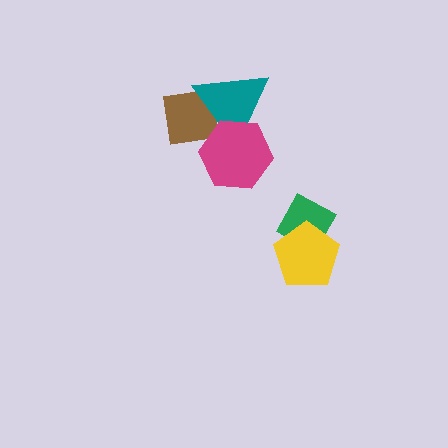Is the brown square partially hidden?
Yes, it is partially covered by another shape.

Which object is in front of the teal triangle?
The magenta hexagon is in front of the teal triangle.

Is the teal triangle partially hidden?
Yes, it is partially covered by another shape.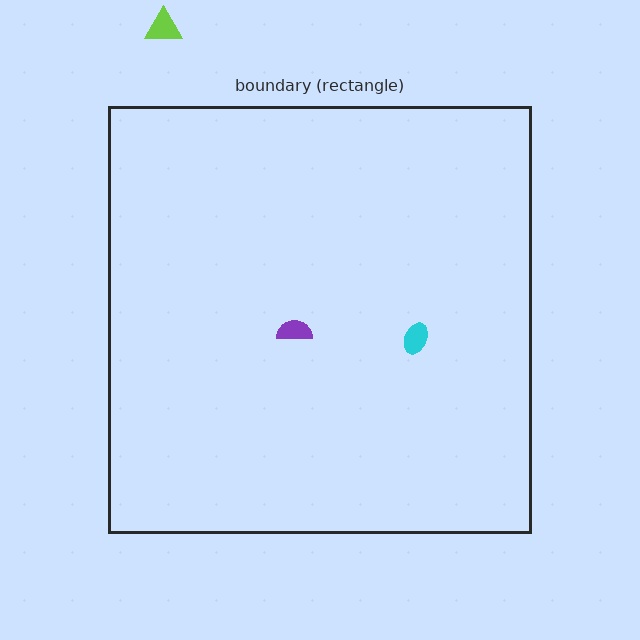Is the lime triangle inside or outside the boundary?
Outside.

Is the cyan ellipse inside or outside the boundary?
Inside.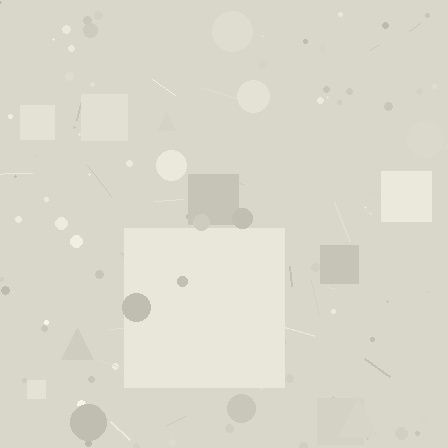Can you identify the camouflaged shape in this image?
The camouflaged shape is a square.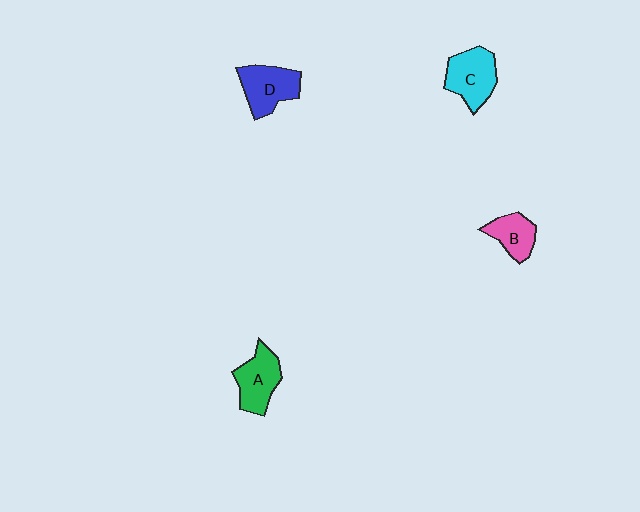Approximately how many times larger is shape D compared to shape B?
Approximately 1.4 times.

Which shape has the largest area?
Shape C (cyan).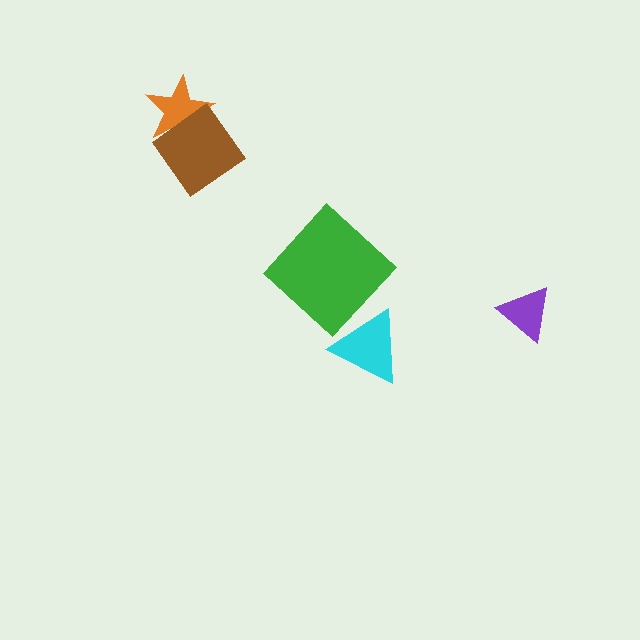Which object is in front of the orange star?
The brown diamond is in front of the orange star.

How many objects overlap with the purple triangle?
0 objects overlap with the purple triangle.